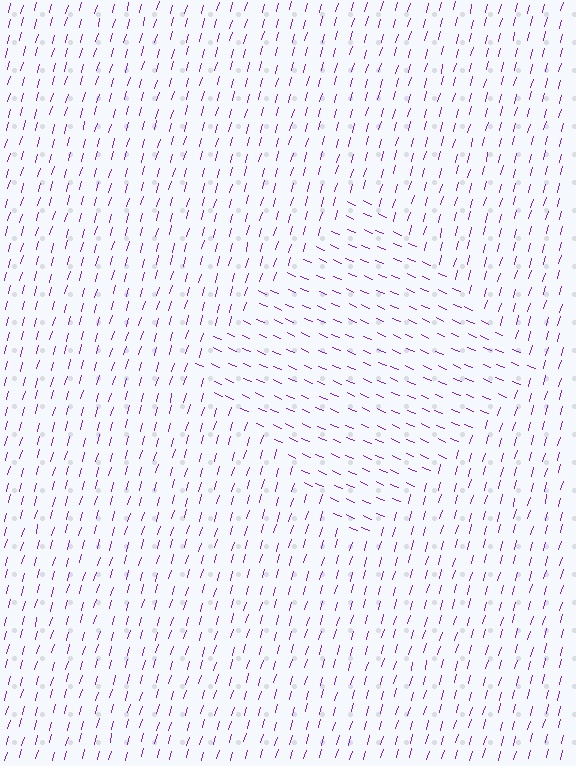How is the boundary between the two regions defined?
The boundary is defined purely by a change in line orientation (approximately 82 degrees difference). All lines are the same color and thickness.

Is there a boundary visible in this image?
Yes, there is a texture boundary formed by a change in line orientation.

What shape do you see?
I see a diamond.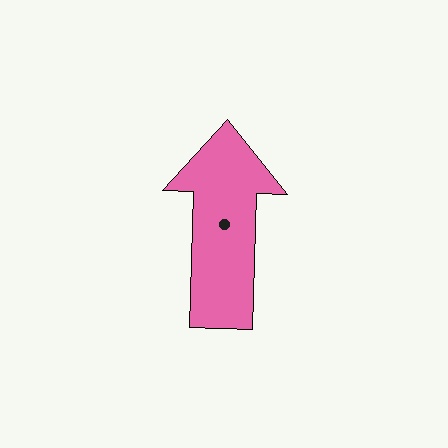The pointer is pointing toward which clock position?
Roughly 12 o'clock.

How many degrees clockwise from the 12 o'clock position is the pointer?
Approximately 2 degrees.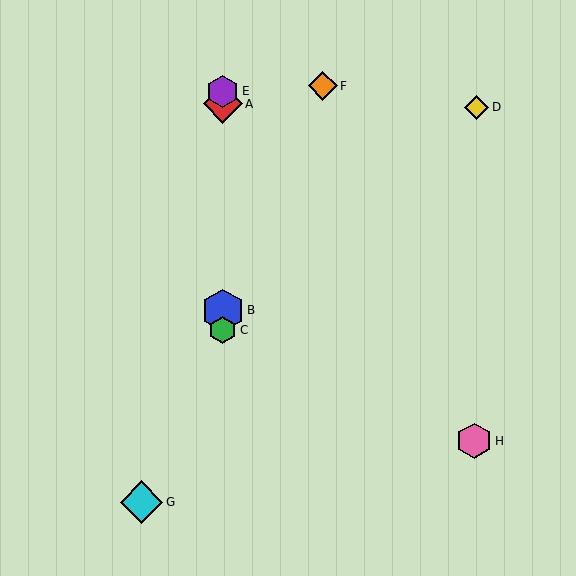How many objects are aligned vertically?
4 objects (A, B, C, E) are aligned vertically.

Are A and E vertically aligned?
Yes, both are at x≈223.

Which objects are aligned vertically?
Objects A, B, C, E are aligned vertically.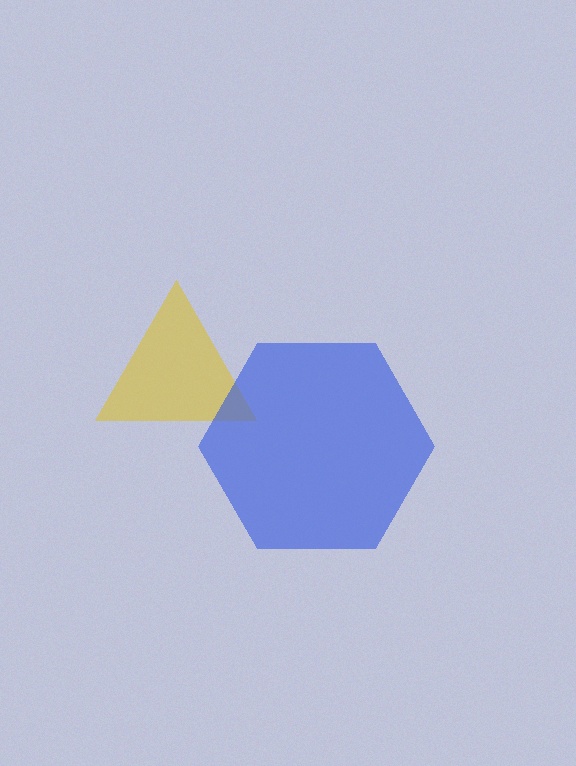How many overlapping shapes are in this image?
There are 2 overlapping shapes in the image.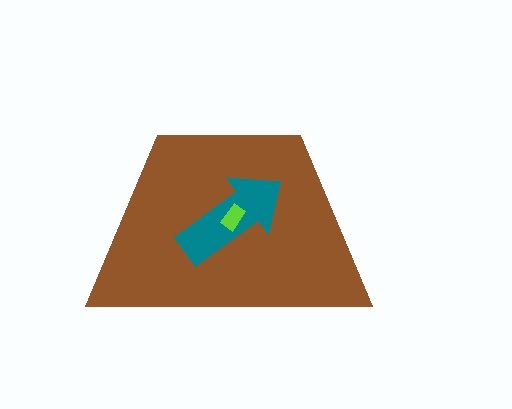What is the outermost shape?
The brown trapezoid.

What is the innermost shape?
The lime rectangle.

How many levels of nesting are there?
3.